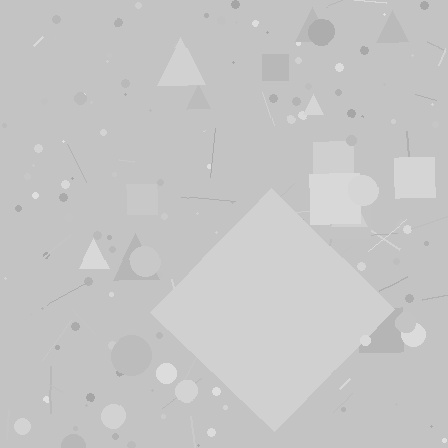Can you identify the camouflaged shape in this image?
The camouflaged shape is a diamond.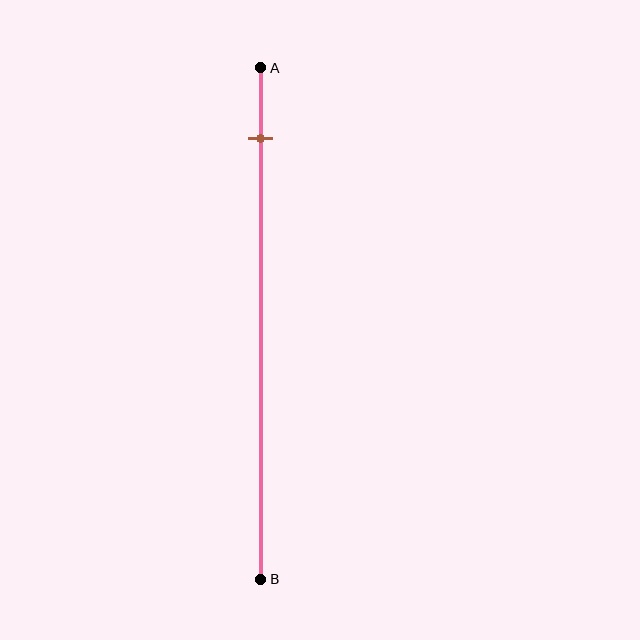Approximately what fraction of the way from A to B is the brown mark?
The brown mark is approximately 15% of the way from A to B.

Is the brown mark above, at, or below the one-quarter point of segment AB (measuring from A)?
The brown mark is above the one-quarter point of segment AB.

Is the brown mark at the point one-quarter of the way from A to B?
No, the mark is at about 15% from A, not at the 25% one-quarter point.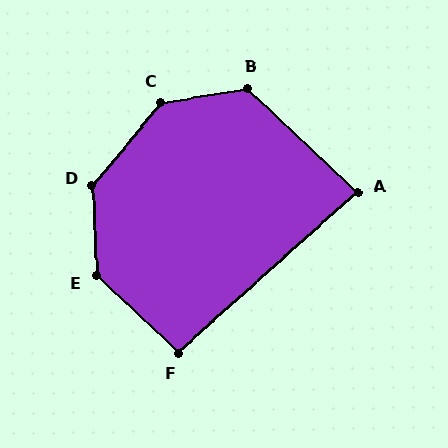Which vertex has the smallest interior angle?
A, at approximately 85 degrees.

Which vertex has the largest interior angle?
C, at approximately 138 degrees.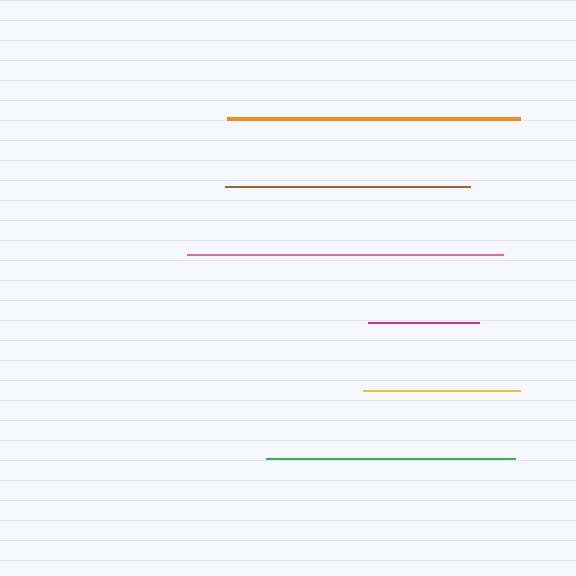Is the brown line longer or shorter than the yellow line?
The brown line is longer than the yellow line.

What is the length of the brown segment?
The brown segment is approximately 245 pixels long.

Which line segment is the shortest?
The magenta line is the shortest at approximately 112 pixels.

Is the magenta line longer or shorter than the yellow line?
The yellow line is longer than the magenta line.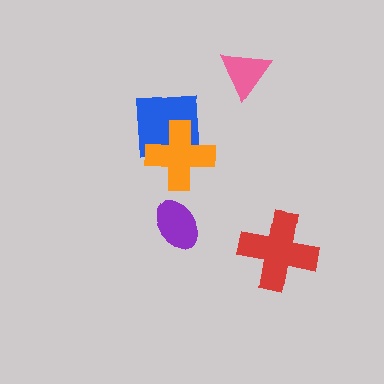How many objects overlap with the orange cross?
1 object overlaps with the orange cross.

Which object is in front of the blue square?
The orange cross is in front of the blue square.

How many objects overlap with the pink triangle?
0 objects overlap with the pink triangle.